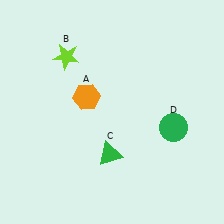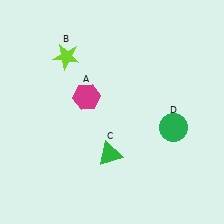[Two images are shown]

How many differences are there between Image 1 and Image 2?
There is 1 difference between the two images.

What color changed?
The hexagon (A) changed from orange in Image 1 to magenta in Image 2.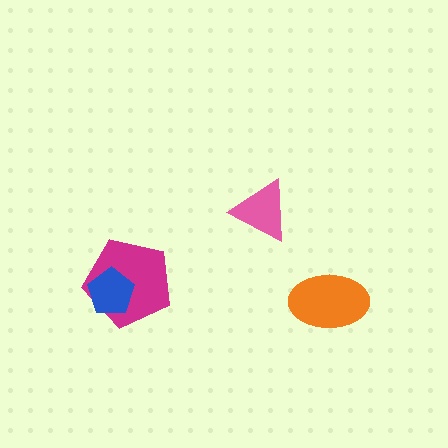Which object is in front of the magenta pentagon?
The blue pentagon is in front of the magenta pentagon.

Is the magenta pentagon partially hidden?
Yes, it is partially covered by another shape.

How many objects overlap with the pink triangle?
0 objects overlap with the pink triangle.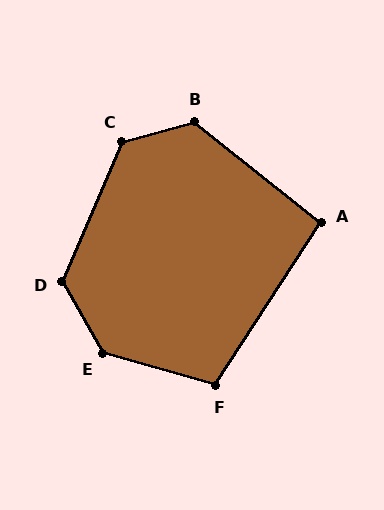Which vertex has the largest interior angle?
E, at approximately 136 degrees.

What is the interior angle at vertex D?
Approximately 127 degrees (obtuse).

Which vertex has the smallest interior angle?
A, at approximately 96 degrees.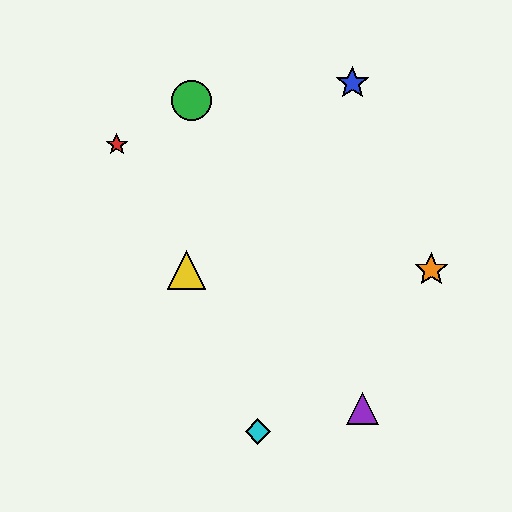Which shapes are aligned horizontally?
The yellow triangle, the orange star are aligned horizontally.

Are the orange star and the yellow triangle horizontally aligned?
Yes, both are at y≈270.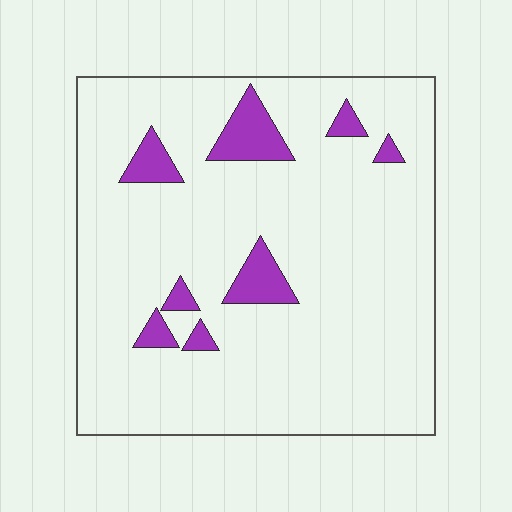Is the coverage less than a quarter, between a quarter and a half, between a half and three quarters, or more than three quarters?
Less than a quarter.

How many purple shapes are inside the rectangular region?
8.